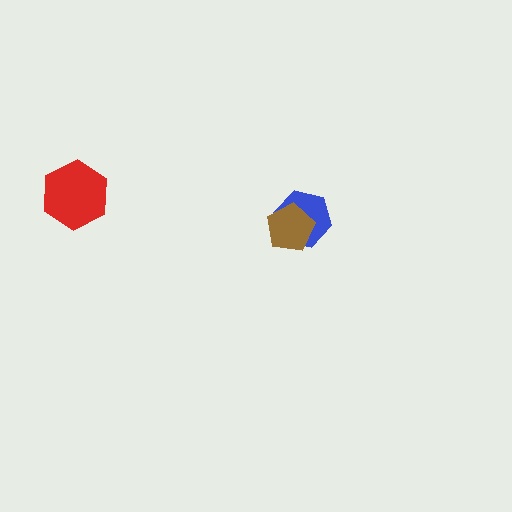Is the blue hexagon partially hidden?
Yes, it is partially covered by another shape.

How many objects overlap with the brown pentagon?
1 object overlaps with the brown pentagon.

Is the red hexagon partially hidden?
No, no other shape covers it.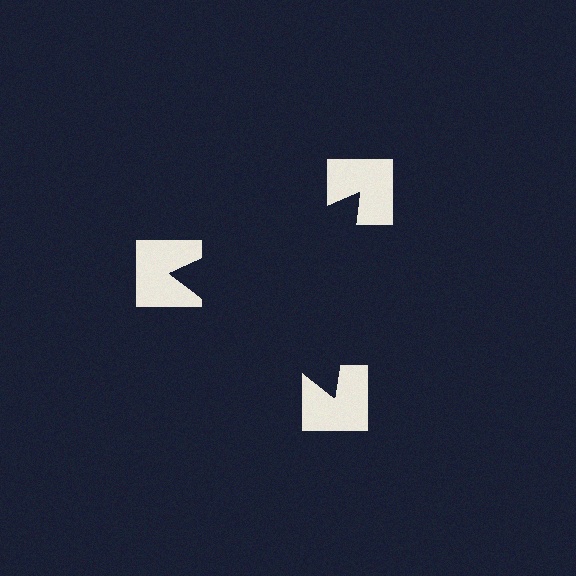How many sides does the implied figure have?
3 sides.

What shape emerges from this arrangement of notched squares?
An illusory triangle — its edges are inferred from the aligned wedge cuts in the notched squares, not physically drawn.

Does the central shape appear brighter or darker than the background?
It typically appears slightly darker than the background, even though no actual brightness change is drawn.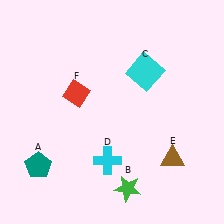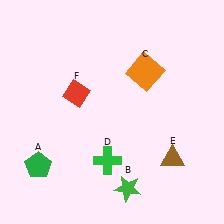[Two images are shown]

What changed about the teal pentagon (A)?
In Image 1, A is teal. In Image 2, it changed to green.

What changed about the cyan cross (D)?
In Image 1, D is cyan. In Image 2, it changed to green.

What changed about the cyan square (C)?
In Image 1, C is cyan. In Image 2, it changed to orange.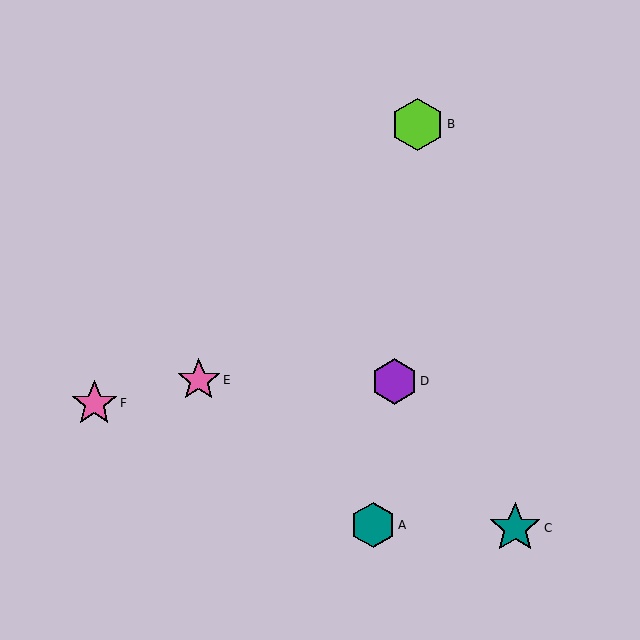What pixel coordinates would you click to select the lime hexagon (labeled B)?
Click at (417, 124) to select the lime hexagon B.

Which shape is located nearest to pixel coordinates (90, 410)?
The pink star (labeled F) at (94, 403) is nearest to that location.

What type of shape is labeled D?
Shape D is a purple hexagon.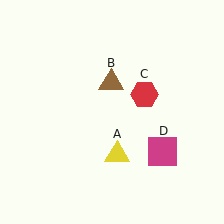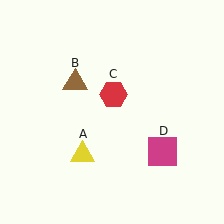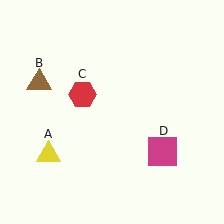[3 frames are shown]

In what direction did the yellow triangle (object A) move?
The yellow triangle (object A) moved left.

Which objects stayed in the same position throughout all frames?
Magenta square (object D) remained stationary.